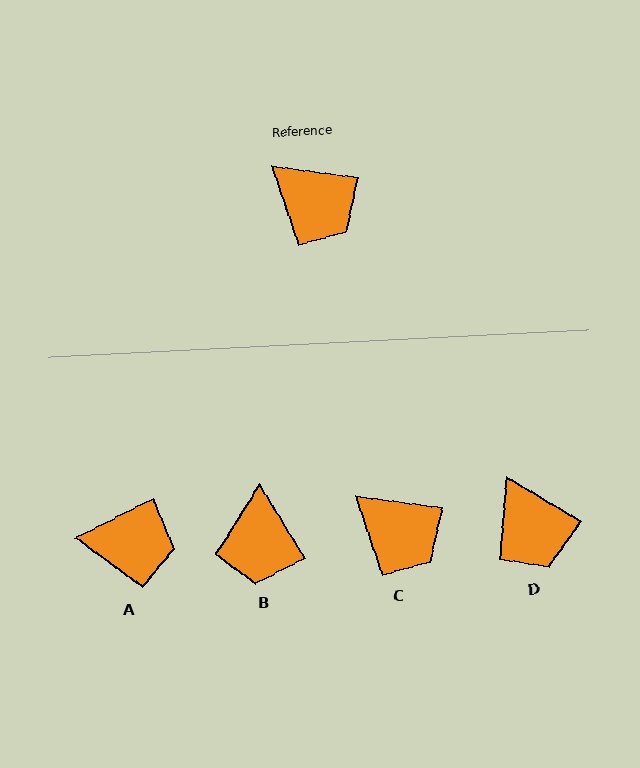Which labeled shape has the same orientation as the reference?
C.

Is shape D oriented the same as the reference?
No, it is off by about 24 degrees.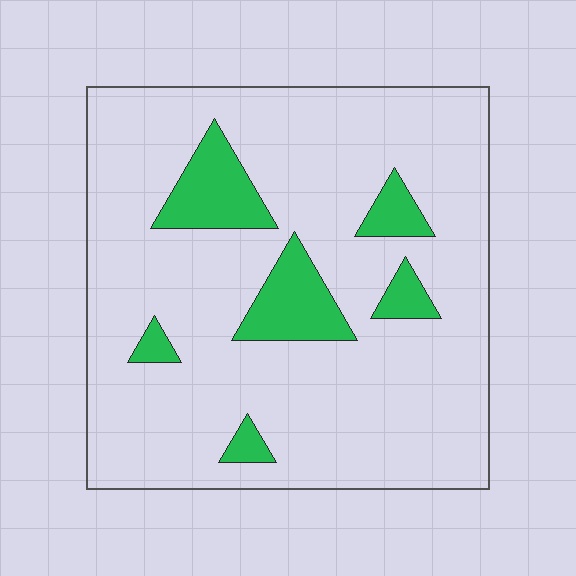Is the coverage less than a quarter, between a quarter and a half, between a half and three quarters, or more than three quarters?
Less than a quarter.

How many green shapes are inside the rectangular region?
6.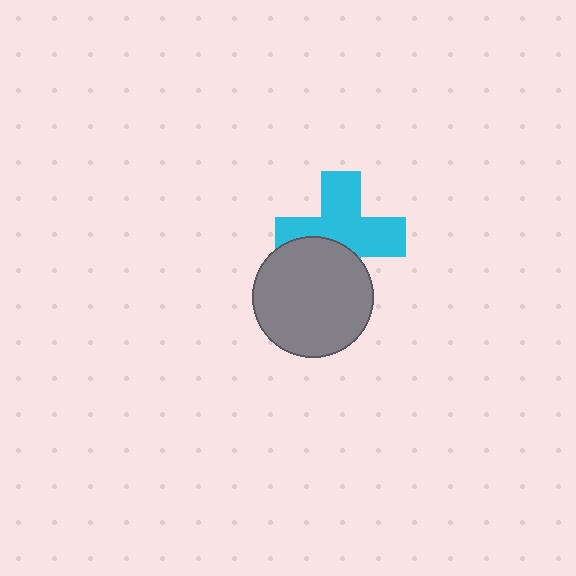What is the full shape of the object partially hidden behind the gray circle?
The partially hidden object is a cyan cross.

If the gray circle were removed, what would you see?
You would see the complete cyan cross.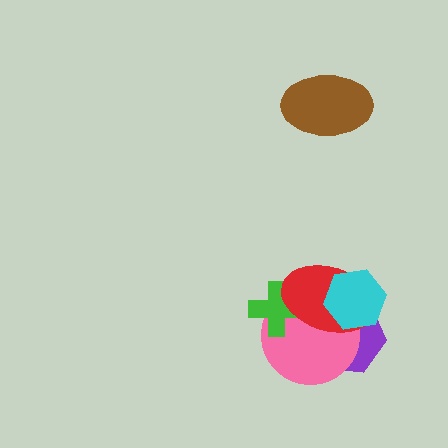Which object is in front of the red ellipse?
The cyan hexagon is in front of the red ellipse.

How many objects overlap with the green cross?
2 objects overlap with the green cross.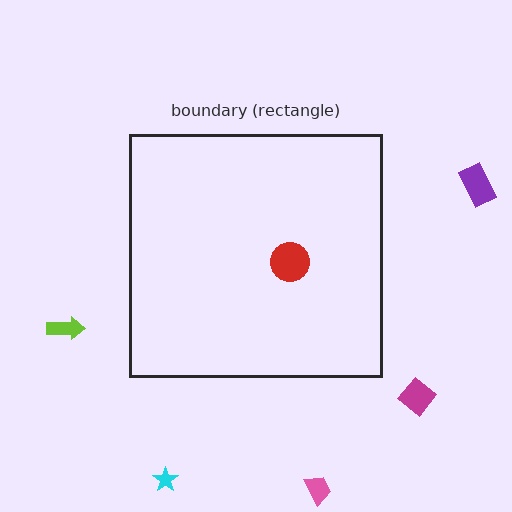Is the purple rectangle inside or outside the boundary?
Outside.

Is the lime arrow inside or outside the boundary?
Outside.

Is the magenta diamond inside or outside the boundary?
Outside.